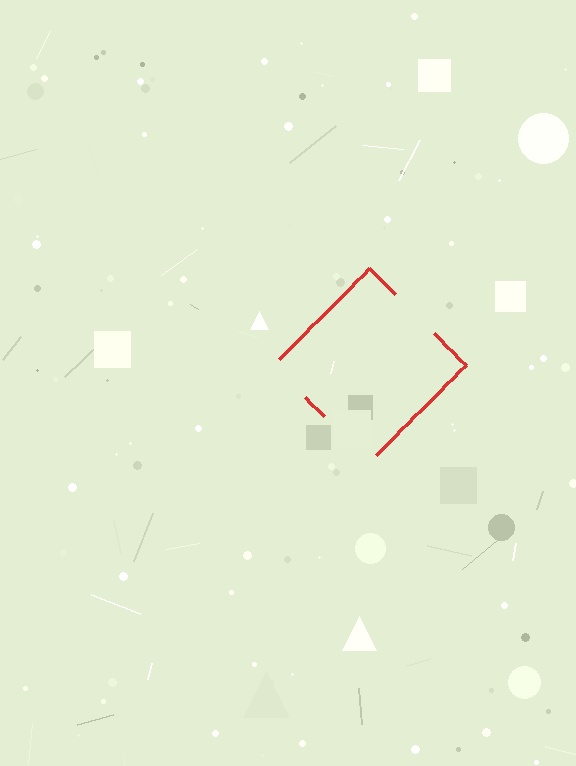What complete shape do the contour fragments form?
The contour fragments form a diamond.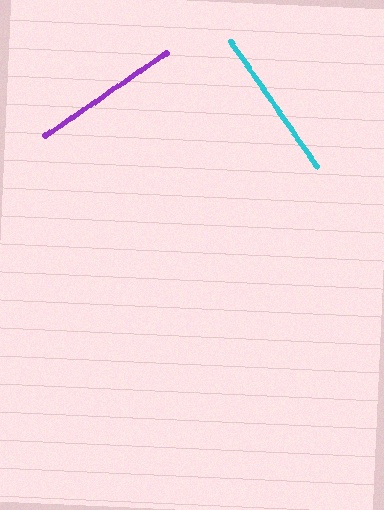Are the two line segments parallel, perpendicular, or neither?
Perpendicular — they meet at approximately 90°.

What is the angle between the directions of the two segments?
Approximately 90 degrees.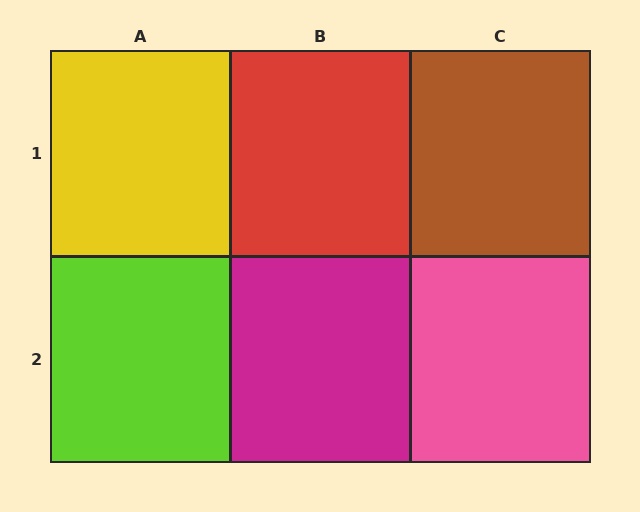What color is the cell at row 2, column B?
Magenta.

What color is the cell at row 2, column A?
Lime.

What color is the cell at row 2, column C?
Pink.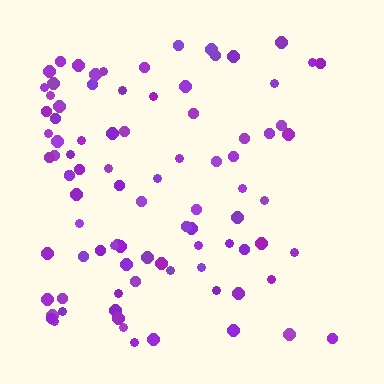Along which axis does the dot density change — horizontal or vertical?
Horizontal.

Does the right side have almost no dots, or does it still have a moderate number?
Still a moderate number, just noticeably fewer than the left.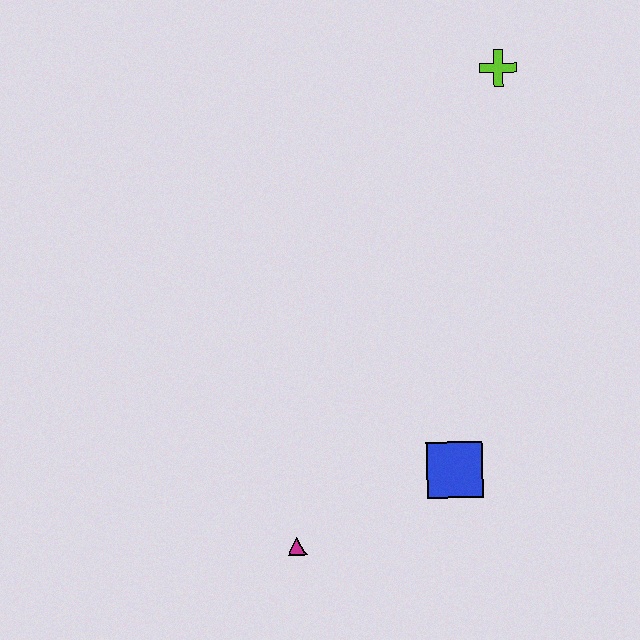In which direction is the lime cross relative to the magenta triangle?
The lime cross is above the magenta triangle.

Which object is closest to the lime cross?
The blue square is closest to the lime cross.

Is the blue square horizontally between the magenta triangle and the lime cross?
Yes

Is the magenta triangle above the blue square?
No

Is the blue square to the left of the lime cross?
Yes